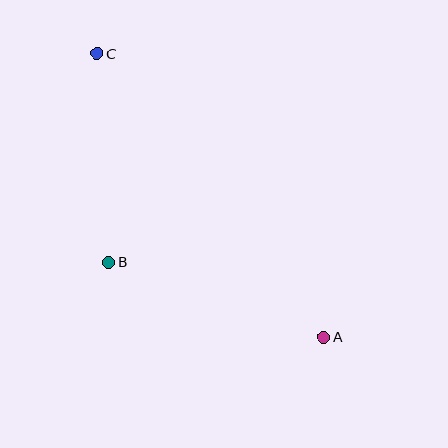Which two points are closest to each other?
Points B and C are closest to each other.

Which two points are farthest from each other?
Points A and C are farthest from each other.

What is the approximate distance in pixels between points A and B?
The distance between A and B is approximately 227 pixels.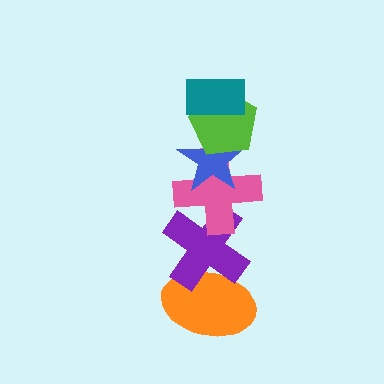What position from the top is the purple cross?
The purple cross is 5th from the top.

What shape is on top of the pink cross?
The blue star is on top of the pink cross.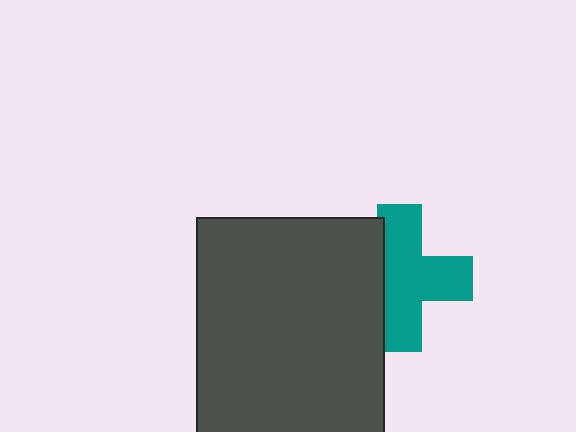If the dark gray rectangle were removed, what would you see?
You would see the complete teal cross.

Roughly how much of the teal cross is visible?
Most of it is visible (roughly 69%).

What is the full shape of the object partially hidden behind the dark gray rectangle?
The partially hidden object is a teal cross.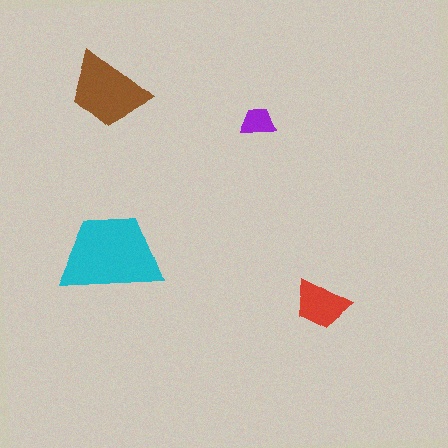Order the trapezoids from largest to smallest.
the cyan one, the brown one, the red one, the purple one.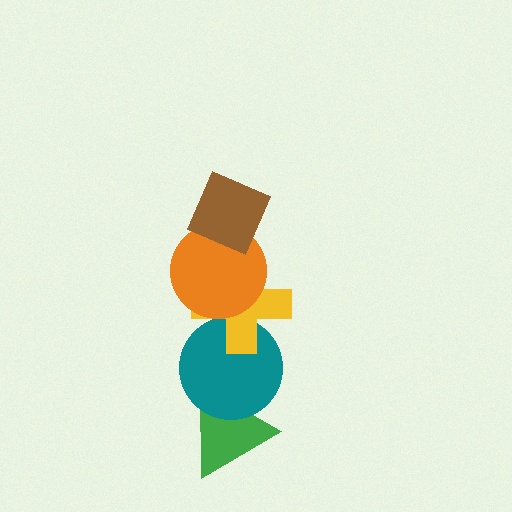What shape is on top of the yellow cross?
The orange circle is on top of the yellow cross.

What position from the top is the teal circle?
The teal circle is 4th from the top.